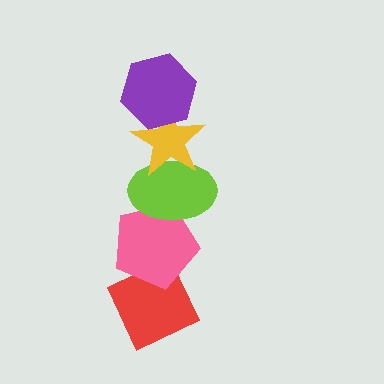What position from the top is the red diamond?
The red diamond is 5th from the top.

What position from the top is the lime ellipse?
The lime ellipse is 3rd from the top.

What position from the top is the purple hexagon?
The purple hexagon is 1st from the top.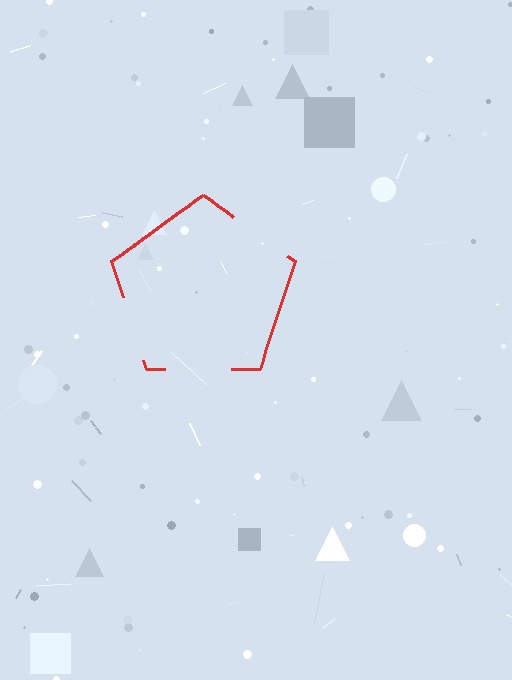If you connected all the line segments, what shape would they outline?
They would outline a pentagon.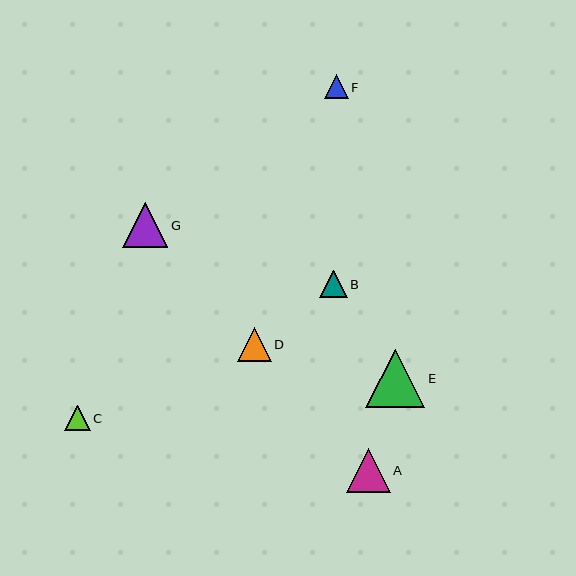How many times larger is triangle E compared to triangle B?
Triangle E is approximately 2.2 times the size of triangle B.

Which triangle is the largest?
Triangle E is the largest with a size of approximately 59 pixels.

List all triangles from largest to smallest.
From largest to smallest: E, G, A, D, B, C, F.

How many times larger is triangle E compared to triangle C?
Triangle E is approximately 2.3 times the size of triangle C.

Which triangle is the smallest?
Triangle F is the smallest with a size of approximately 23 pixels.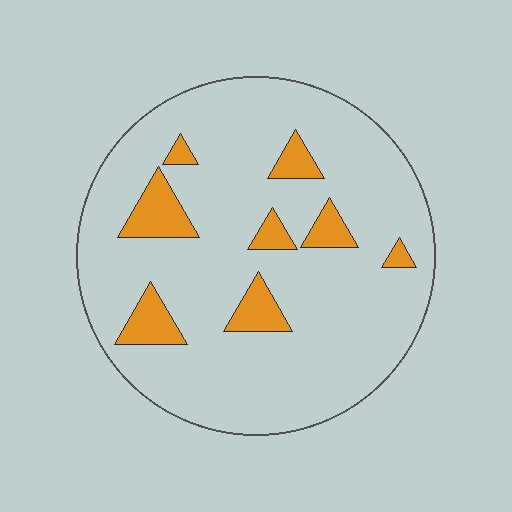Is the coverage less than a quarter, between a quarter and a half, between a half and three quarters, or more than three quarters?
Less than a quarter.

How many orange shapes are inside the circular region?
8.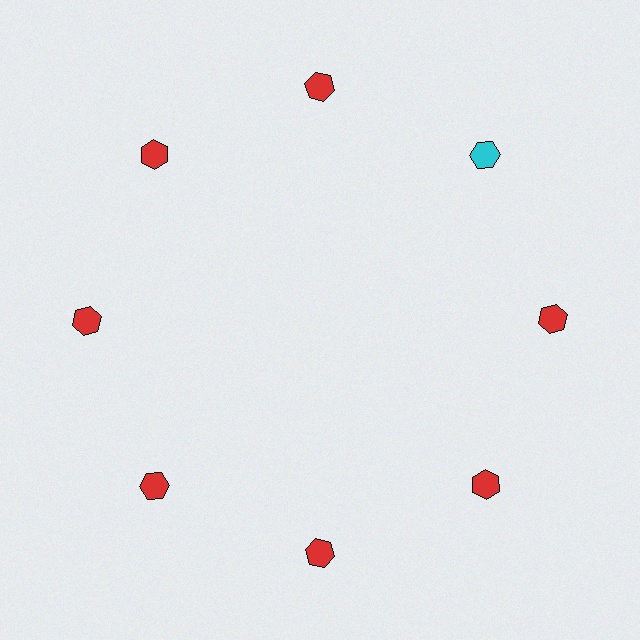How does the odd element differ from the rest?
It has a different color: cyan instead of red.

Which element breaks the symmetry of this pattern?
The cyan hexagon at roughly the 2 o'clock position breaks the symmetry. All other shapes are red hexagons.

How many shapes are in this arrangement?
There are 8 shapes arranged in a ring pattern.